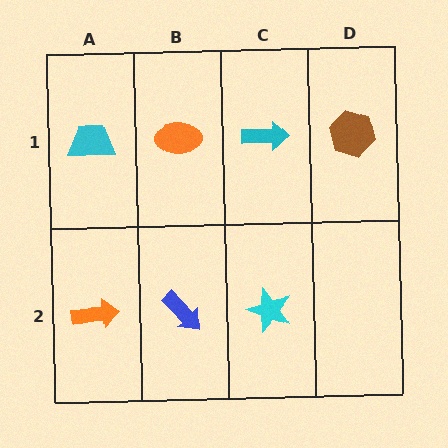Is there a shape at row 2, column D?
No, that cell is empty.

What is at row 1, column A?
A cyan trapezoid.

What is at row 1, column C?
A cyan arrow.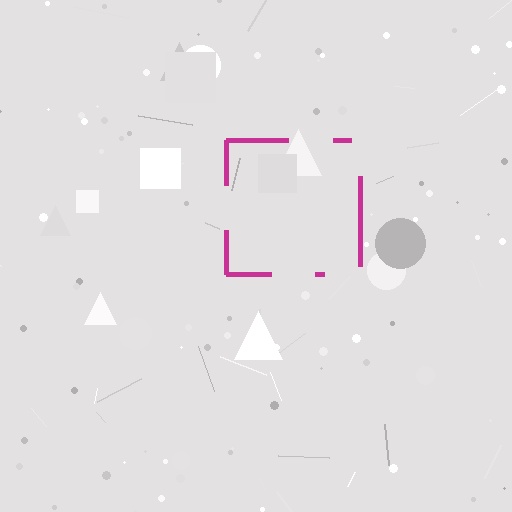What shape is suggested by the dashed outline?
The dashed outline suggests a square.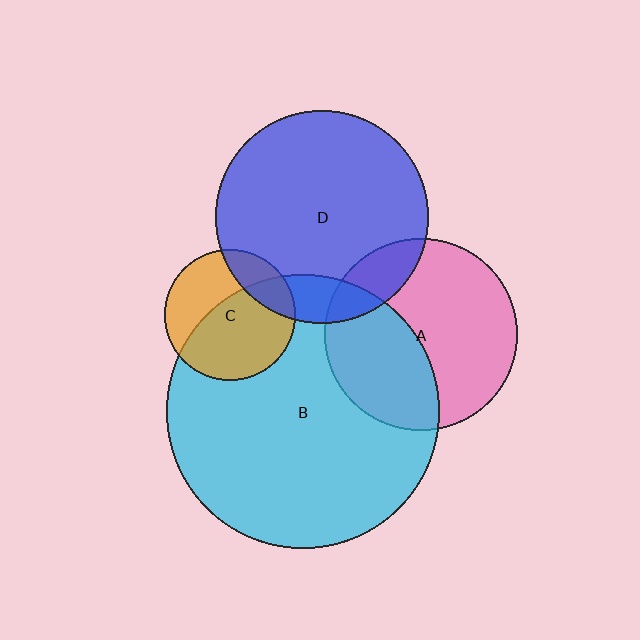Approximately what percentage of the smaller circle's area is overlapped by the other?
Approximately 60%.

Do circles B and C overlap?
Yes.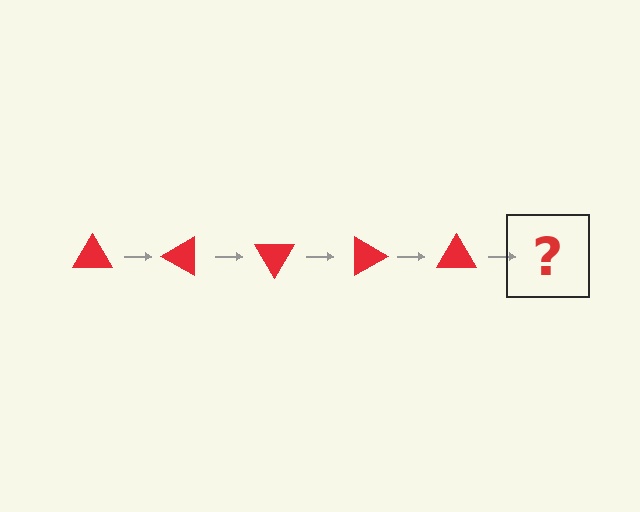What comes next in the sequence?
The next element should be a red triangle rotated 150 degrees.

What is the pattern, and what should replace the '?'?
The pattern is that the triangle rotates 30 degrees each step. The '?' should be a red triangle rotated 150 degrees.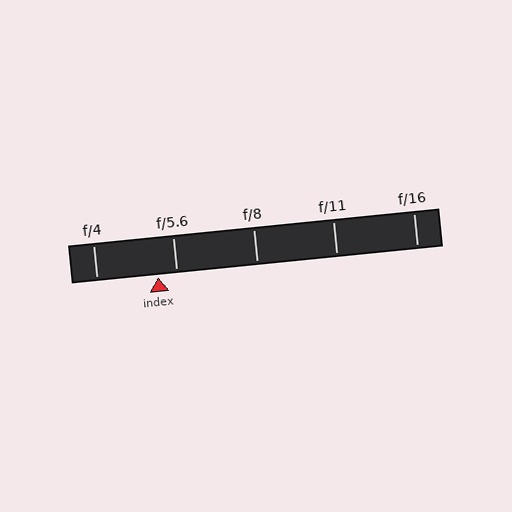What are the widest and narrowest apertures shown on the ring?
The widest aperture shown is f/4 and the narrowest is f/16.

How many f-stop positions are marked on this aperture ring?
There are 5 f-stop positions marked.